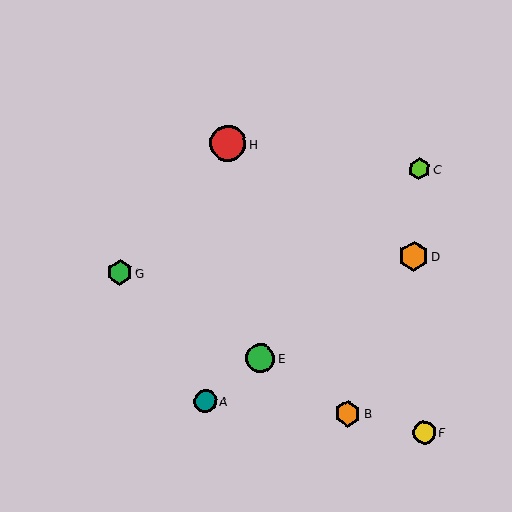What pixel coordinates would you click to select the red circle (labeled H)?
Click at (228, 144) to select the red circle H.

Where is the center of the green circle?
The center of the green circle is at (261, 358).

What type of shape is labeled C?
Shape C is a lime hexagon.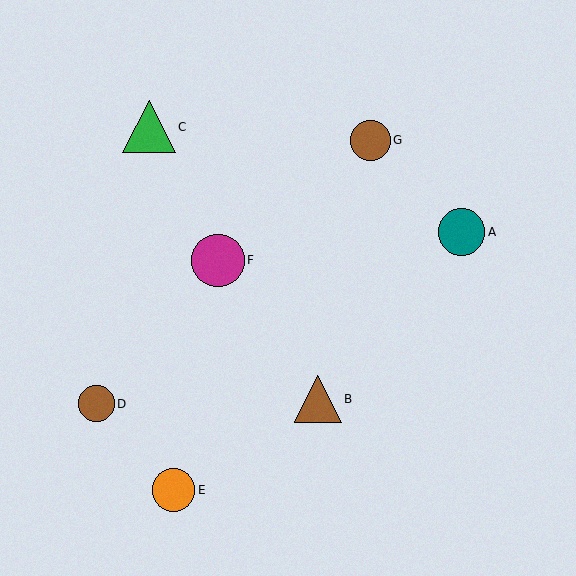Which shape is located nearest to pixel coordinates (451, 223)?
The teal circle (labeled A) at (462, 232) is nearest to that location.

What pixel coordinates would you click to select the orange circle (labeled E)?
Click at (173, 490) to select the orange circle E.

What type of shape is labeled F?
Shape F is a magenta circle.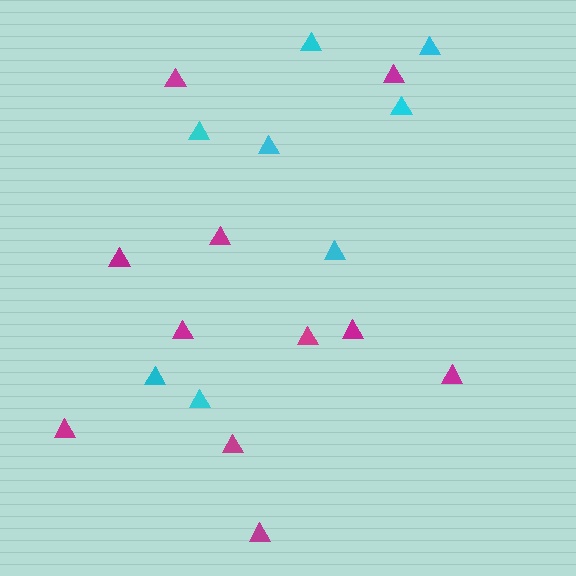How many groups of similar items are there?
There are 2 groups: one group of cyan triangles (8) and one group of magenta triangles (11).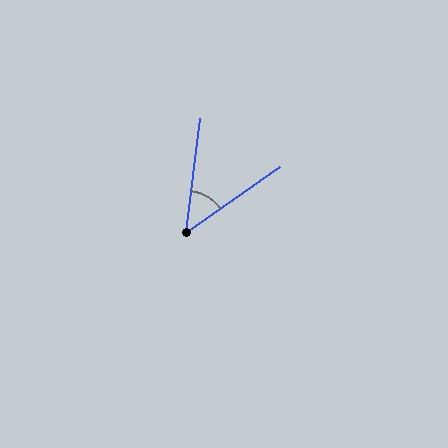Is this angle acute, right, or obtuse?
It is acute.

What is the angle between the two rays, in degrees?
Approximately 48 degrees.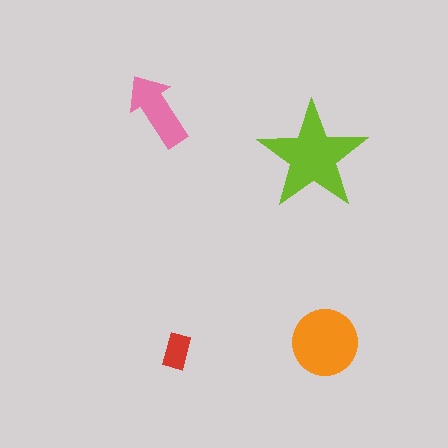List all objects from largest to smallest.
The lime star, the orange circle, the pink arrow, the red rectangle.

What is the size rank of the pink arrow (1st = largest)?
3rd.